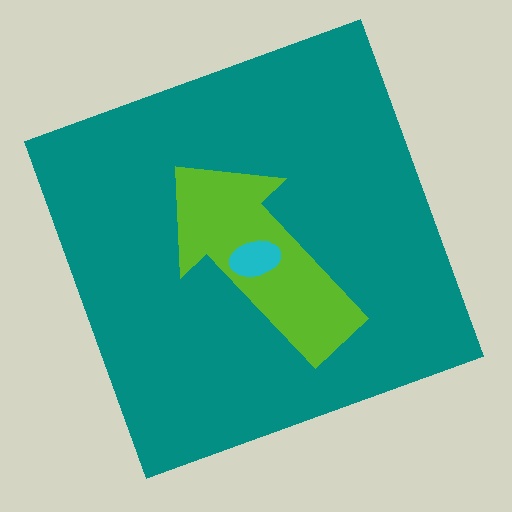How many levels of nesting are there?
3.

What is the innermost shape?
The cyan ellipse.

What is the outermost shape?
The teal square.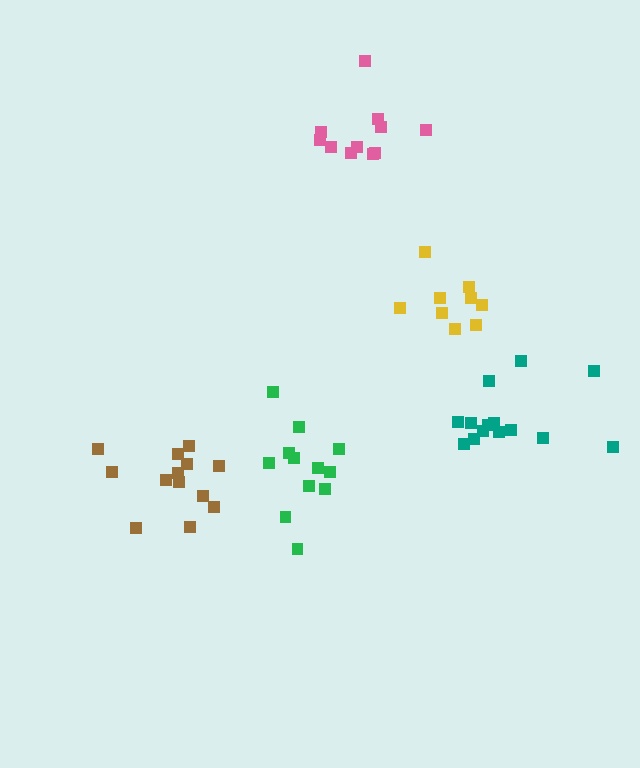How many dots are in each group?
Group 1: 13 dots, Group 2: 12 dots, Group 3: 11 dots, Group 4: 14 dots, Group 5: 9 dots (59 total).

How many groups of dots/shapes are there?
There are 5 groups.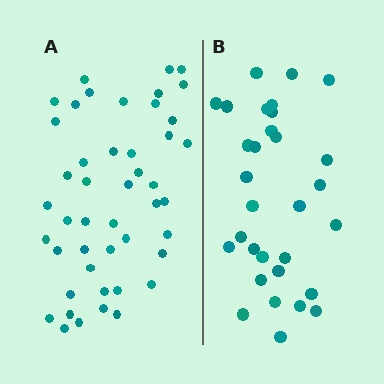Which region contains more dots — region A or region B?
Region A (the left region) has more dots.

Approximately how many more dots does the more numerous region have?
Region A has approximately 15 more dots than region B.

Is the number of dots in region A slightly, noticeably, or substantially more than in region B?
Region A has substantially more. The ratio is roughly 1.5 to 1.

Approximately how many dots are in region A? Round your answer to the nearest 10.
About 50 dots. (The exact count is 46, which rounds to 50.)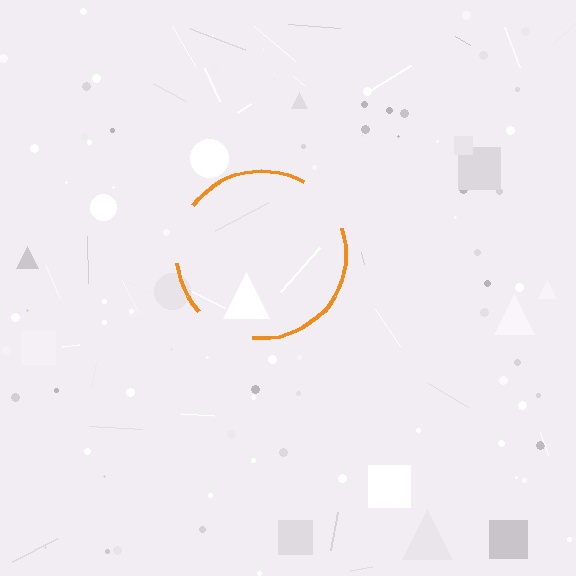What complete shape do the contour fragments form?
The contour fragments form a circle.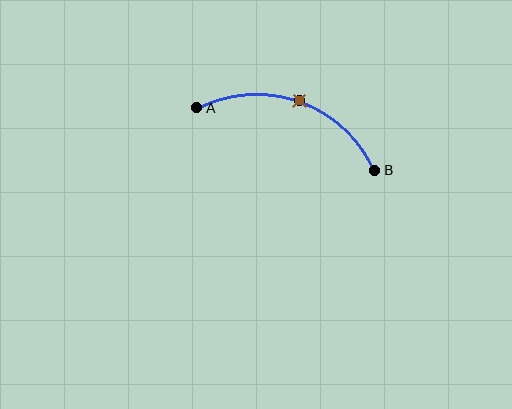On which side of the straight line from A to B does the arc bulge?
The arc bulges above the straight line connecting A and B.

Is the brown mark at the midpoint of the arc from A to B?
Yes. The brown mark lies on the arc at equal arc-length from both A and B — it is the arc midpoint.